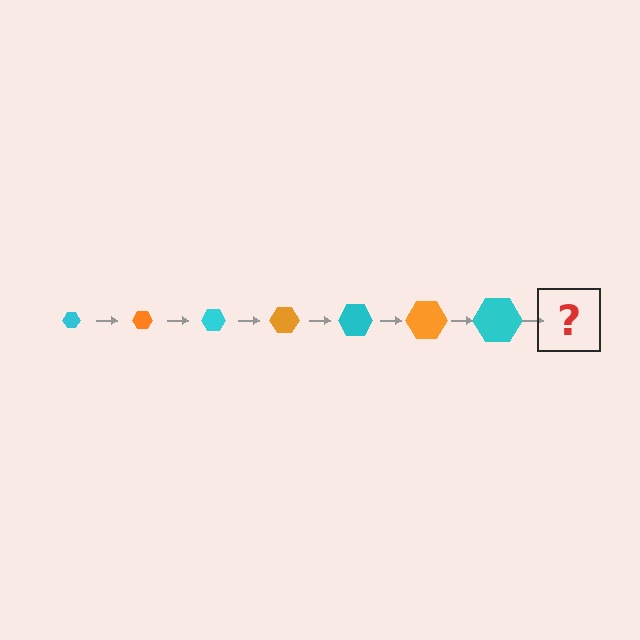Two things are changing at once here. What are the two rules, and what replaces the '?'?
The two rules are that the hexagon grows larger each step and the color cycles through cyan and orange. The '?' should be an orange hexagon, larger than the previous one.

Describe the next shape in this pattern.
It should be an orange hexagon, larger than the previous one.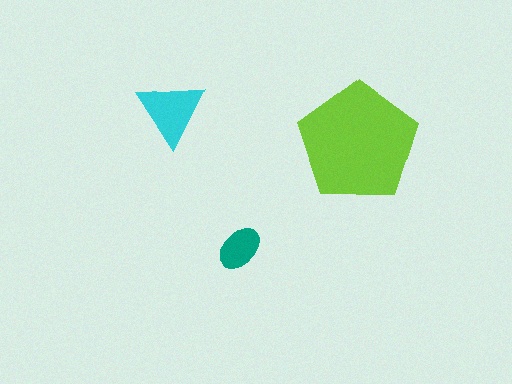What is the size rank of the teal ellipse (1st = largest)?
3rd.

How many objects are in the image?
There are 3 objects in the image.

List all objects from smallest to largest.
The teal ellipse, the cyan triangle, the lime pentagon.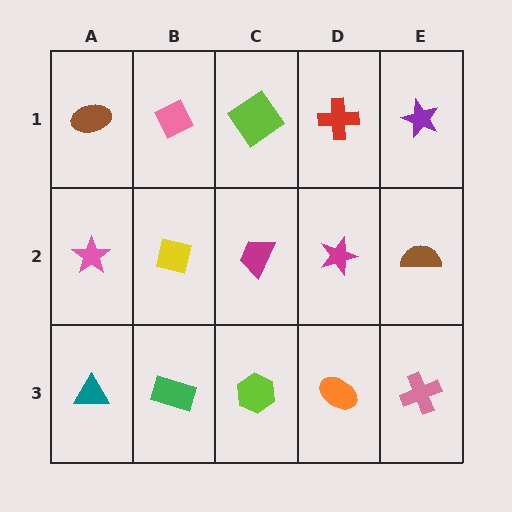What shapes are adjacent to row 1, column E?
A brown semicircle (row 2, column E), a red cross (row 1, column D).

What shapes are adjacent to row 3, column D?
A magenta star (row 2, column D), a lime hexagon (row 3, column C), a pink cross (row 3, column E).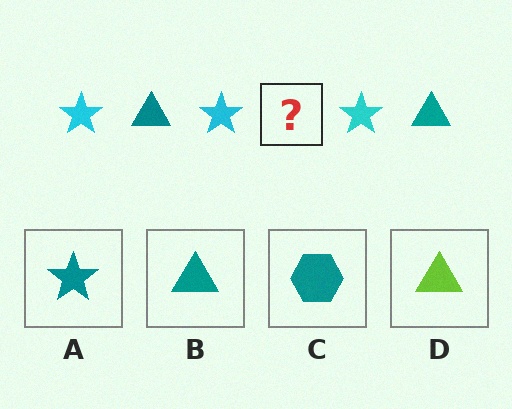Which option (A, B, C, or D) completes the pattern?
B.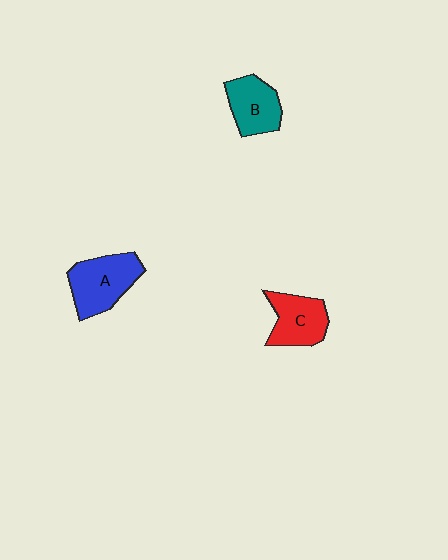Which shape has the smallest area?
Shape B (teal).